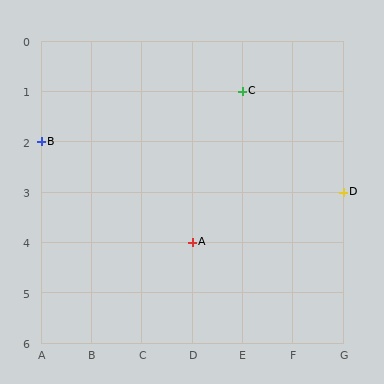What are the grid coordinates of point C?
Point C is at grid coordinates (E, 1).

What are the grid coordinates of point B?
Point B is at grid coordinates (A, 2).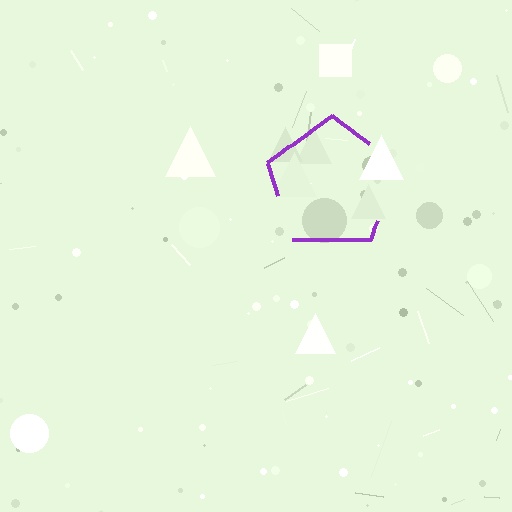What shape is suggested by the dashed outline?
The dashed outline suggests a pentagon.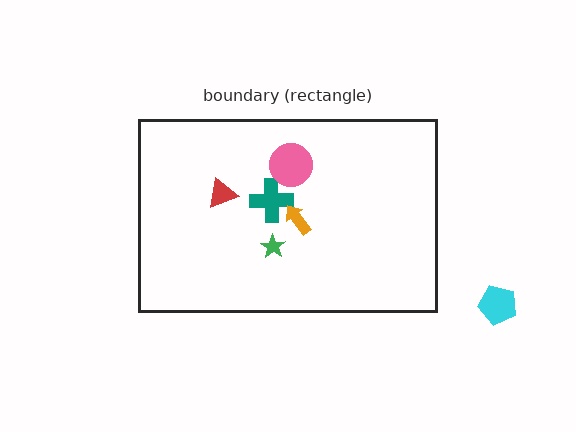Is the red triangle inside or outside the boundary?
Inside.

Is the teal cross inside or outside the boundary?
Inside.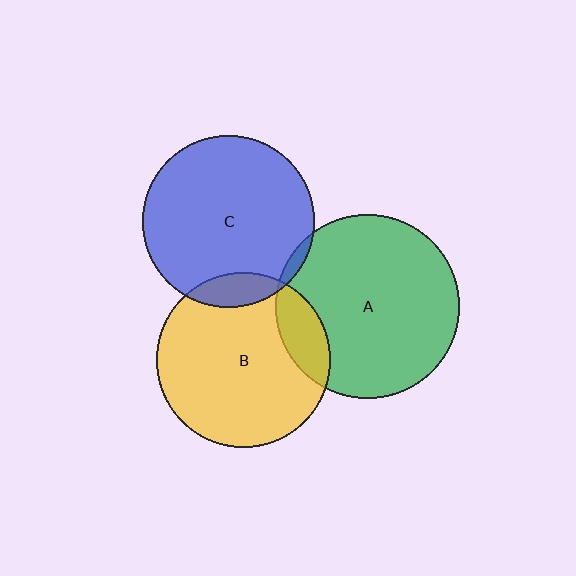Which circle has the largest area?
Circle A (green).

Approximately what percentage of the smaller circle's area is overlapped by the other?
Approximately 15%.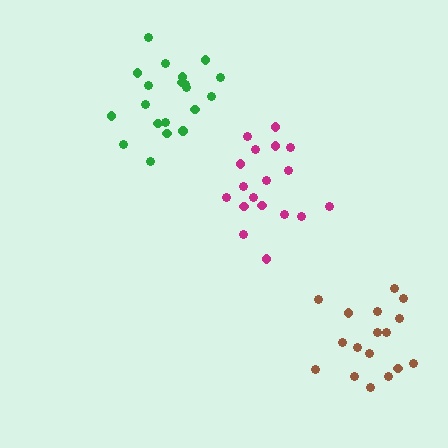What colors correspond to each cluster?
The clusters are colored: magenta, green, brown.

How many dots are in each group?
Group 1: 18 dots, Group 2: 20 dots, Group 3: 17 dots (55 total).